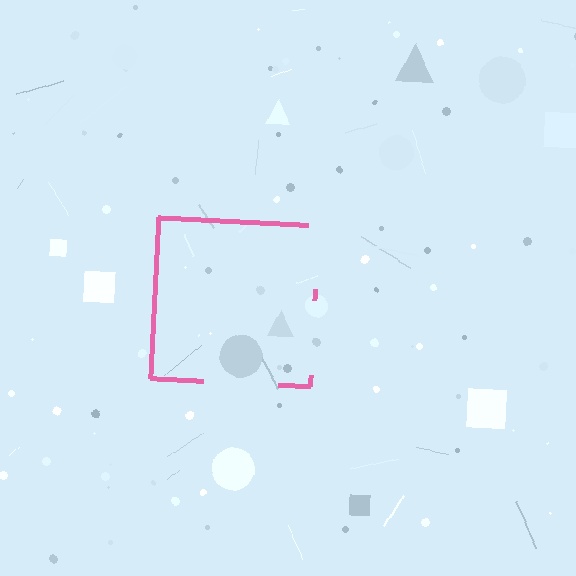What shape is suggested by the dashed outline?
The dashed outline suggests a square.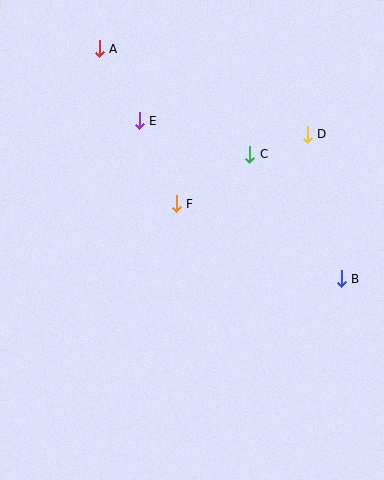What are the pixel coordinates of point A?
Point A is at (99, 49).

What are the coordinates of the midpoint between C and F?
The midpoint between C and F is at (213, 179).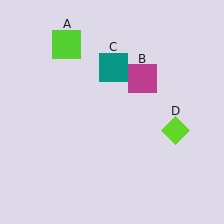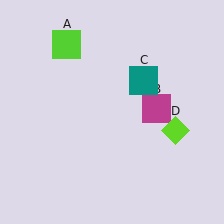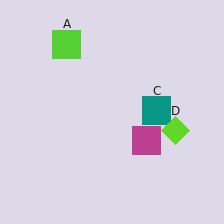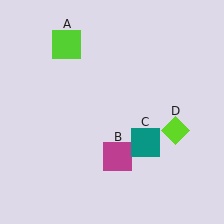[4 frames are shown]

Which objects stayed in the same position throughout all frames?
Lime square (object A) and lime diamond (object D) remained stationary.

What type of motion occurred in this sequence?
The magenta square (object B), teal square (object C) rotated clockwise around the center of the scene.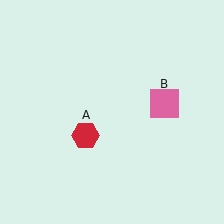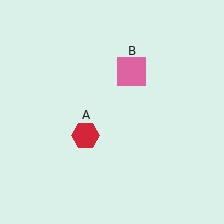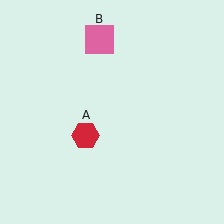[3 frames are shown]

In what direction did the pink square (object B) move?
The pink square (object B) moved up and to the left.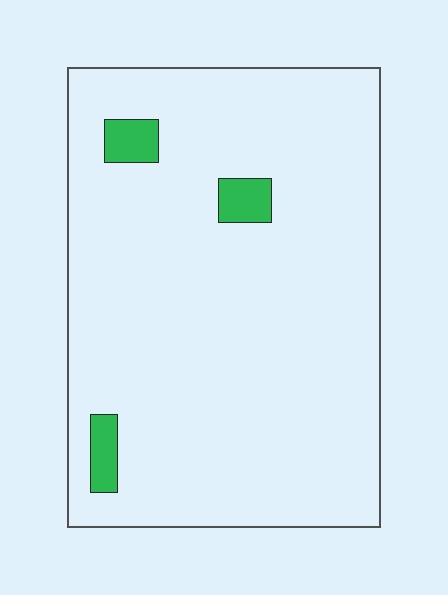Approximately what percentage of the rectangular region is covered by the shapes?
Approximately 5%.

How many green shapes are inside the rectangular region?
3.